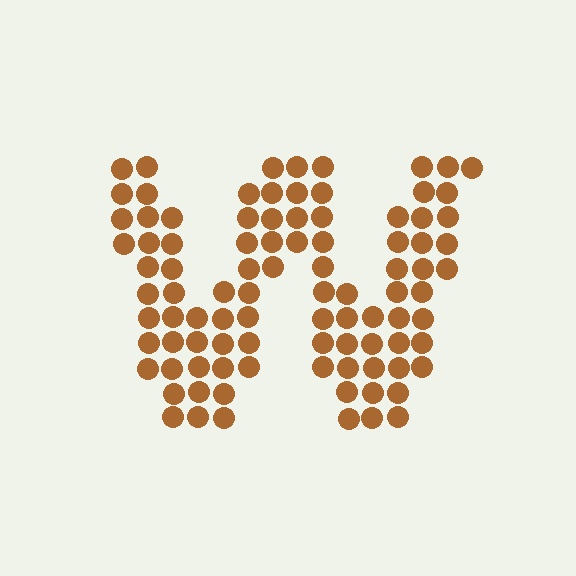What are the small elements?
The small elements are circles.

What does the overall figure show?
The overall figure shows the letter W.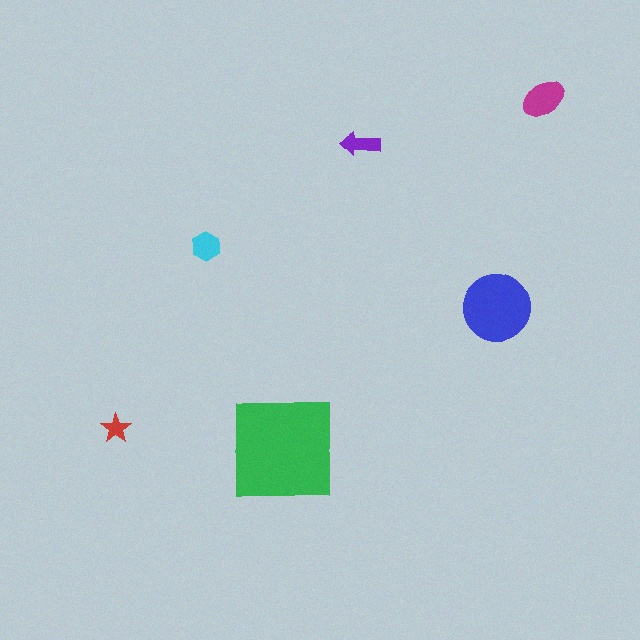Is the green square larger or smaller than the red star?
Larger.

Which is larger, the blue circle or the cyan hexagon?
The blue circle.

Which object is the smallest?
The red star.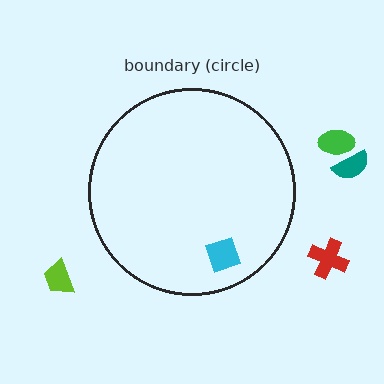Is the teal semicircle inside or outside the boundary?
Outside.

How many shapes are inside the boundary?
1 inside, 4 outside.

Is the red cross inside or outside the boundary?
Outside.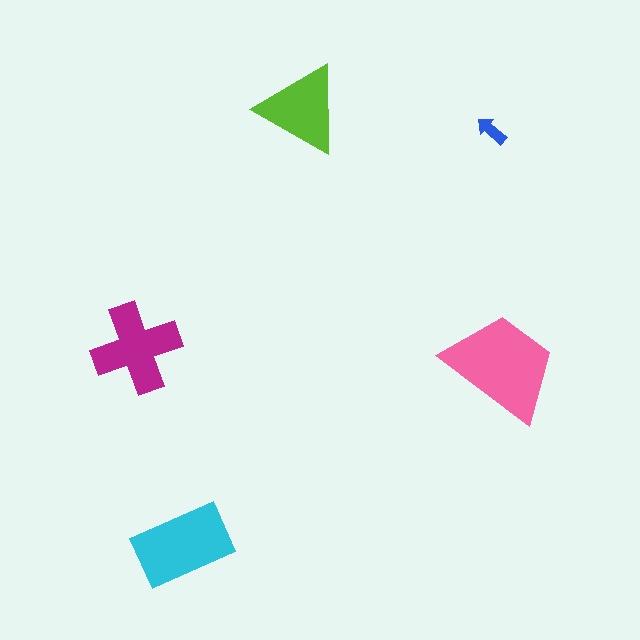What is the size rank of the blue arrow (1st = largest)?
5th.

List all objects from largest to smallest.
The pink trapezoid, the cyan rectangle, the magenta cross, the lime triangle, the blue arrow.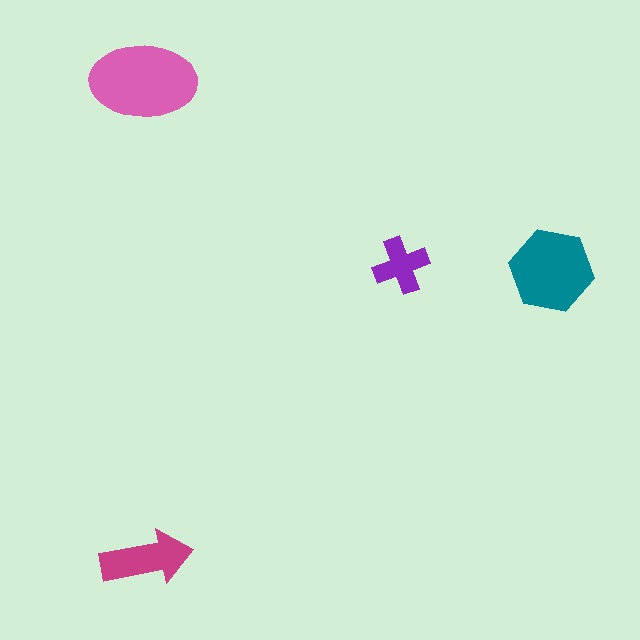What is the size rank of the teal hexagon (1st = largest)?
2nd.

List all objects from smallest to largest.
The purple cross, the magenta arrow, the teal hexagon, the pink ellipse.